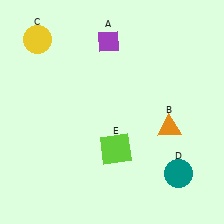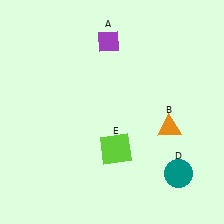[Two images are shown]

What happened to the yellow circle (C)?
The yellow circle (C) was removed in Image 2. It was in the top-left area of Image 1.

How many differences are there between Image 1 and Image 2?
There is 1 difference between the two images.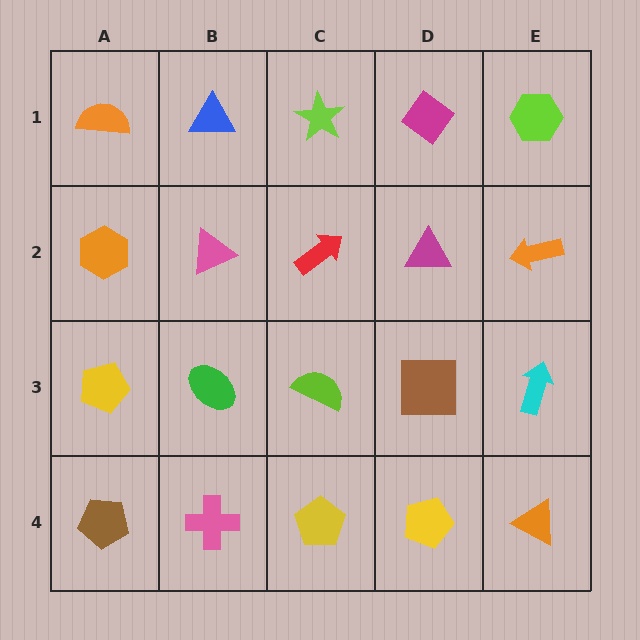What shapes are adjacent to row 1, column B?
A pink triangle (row 2, column B), an orange semicircle (row 1, column A), a lime star (row 1, column C).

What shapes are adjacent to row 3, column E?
An orange arrow (row 2, column E), an orange triangle (row 4, column E), a brown square (row 3, column D).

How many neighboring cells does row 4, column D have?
3.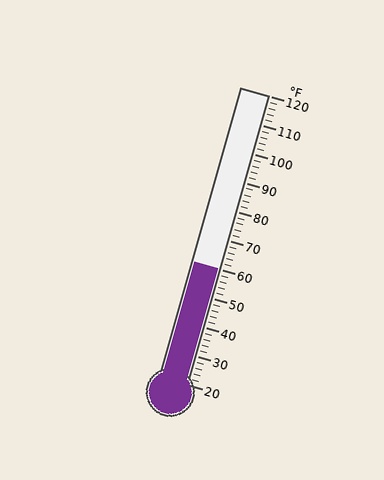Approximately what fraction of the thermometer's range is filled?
The thermometer is filled to approximately 40% of its range.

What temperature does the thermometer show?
The thermometer shows approximately 60°F.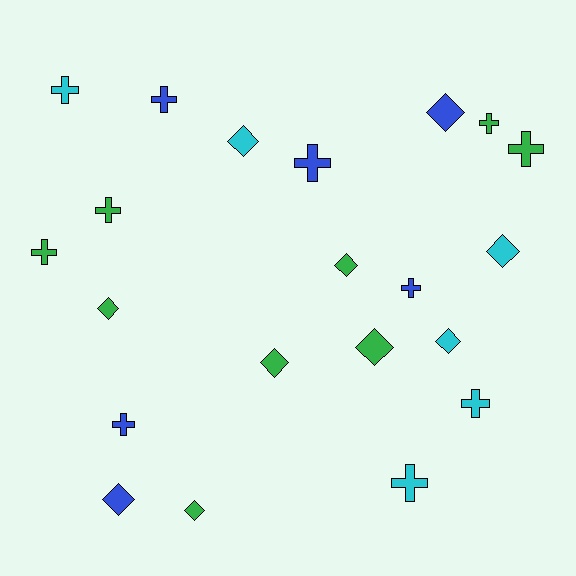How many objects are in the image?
There are 21 objects.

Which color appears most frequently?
Green, with 9 objects.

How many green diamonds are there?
There are 5 green diamonds.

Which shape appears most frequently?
Cross, with 11 objects.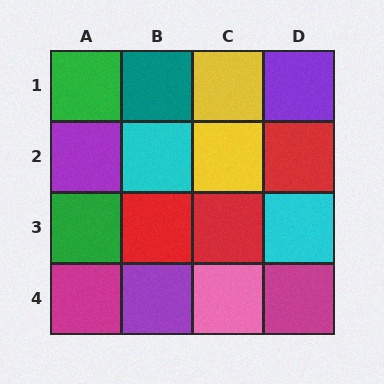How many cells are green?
2 cells are green.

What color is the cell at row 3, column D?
Cyan.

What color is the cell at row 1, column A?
Green.